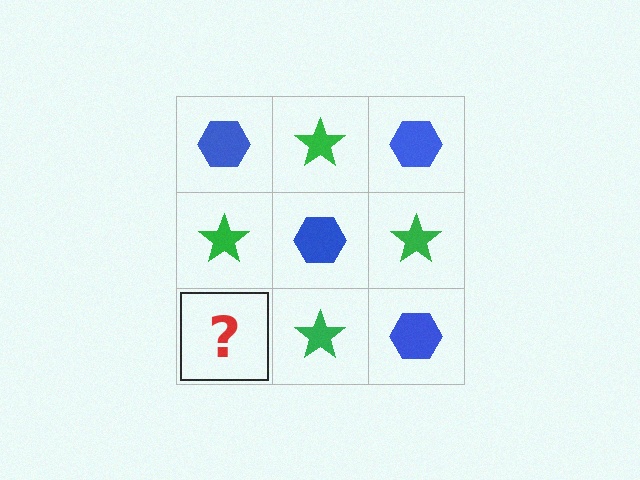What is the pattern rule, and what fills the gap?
The rule is that it alternates blue hexagon and green star in a checkerboard pattern. The gap should be filled with a blue hexagon.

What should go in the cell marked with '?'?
The missing cell should contain a blue hexagon.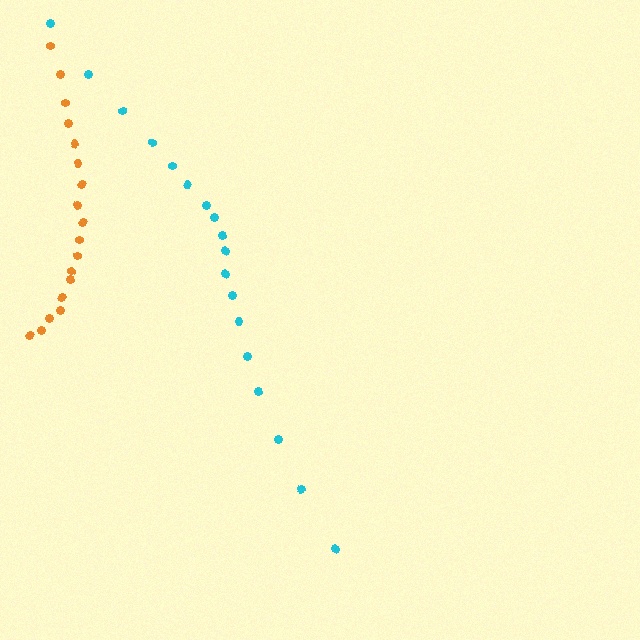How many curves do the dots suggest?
There are 2 distinct paths.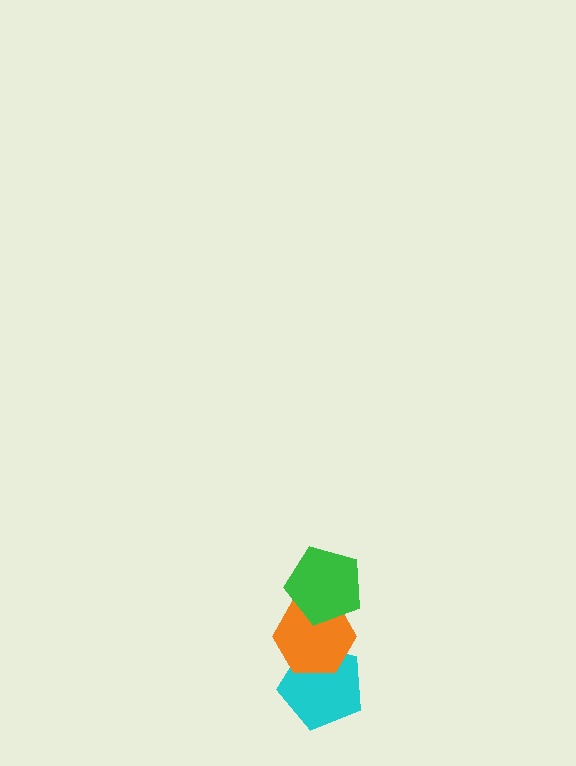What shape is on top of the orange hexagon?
The green pentagon is on top of the orange hexagon.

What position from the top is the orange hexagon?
The orange hexagon is 2nd from the top.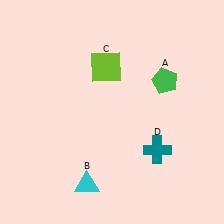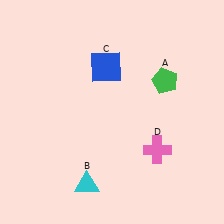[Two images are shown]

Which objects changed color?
C changed from lime to blue. D changed from teal to pink.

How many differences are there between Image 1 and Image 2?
There are 2 differences between the two images.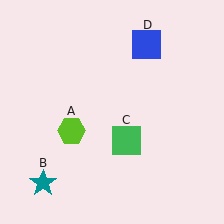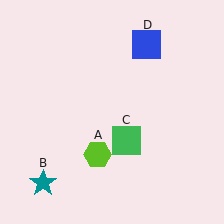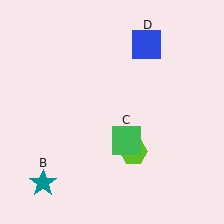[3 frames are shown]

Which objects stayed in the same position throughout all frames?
Teal star (object B) and green square (object C) and blue square (object D) remained stationary.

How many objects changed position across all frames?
1 object changed position: lime hexagon (object A).